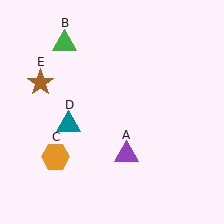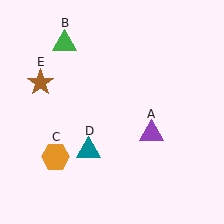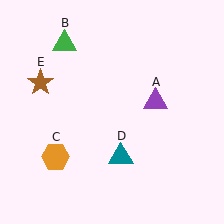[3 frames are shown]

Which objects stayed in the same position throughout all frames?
Green triangle (object B) and orange hexagon (object C) and brown star (object E) remained stationary.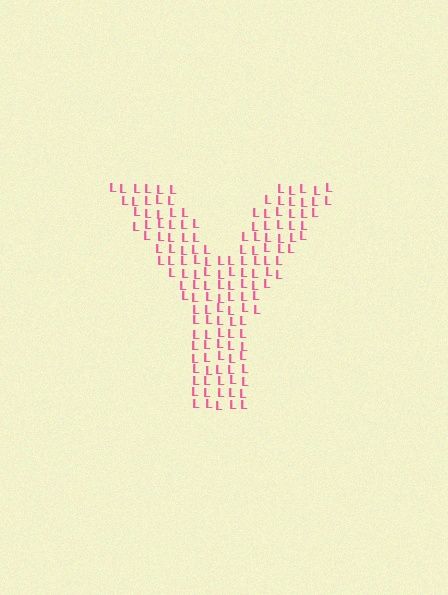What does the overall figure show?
The overall figure shows the letter Y.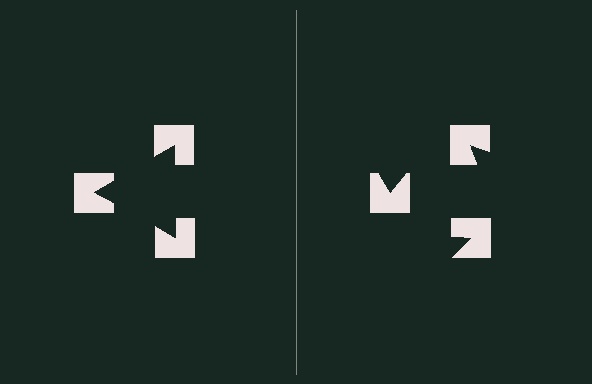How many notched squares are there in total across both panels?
6 — 3 on each side.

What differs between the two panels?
The notched squares are positioned identically on both sides; only the wedge orientations differ. On the left they align to a triangle; on the right they are misaligned.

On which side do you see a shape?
An illusory triangle appears on the left side. On the right side the wedge cuts are rotated, so no coherent shape forms.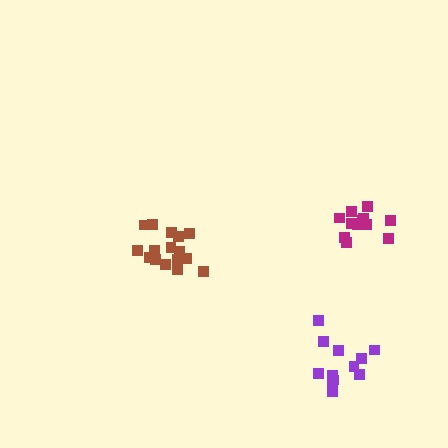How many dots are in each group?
Group 1: 16 dots, Group 2: 12 dots, Group 3: 12 dots (40 total).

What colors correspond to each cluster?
The clusters are colored: brown, purple, magenta.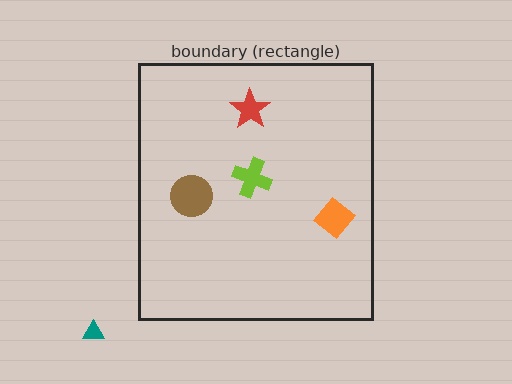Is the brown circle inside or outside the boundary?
Inside.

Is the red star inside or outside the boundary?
Inside.